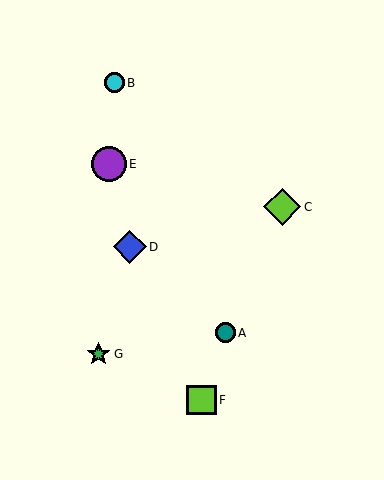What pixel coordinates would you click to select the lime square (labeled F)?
Click at (201, 400) to select the lime square F.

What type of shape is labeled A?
Shape A is a teal circle.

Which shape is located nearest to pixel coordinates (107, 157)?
The purple circle (labeled E) at (109, 164) is nearest to that location.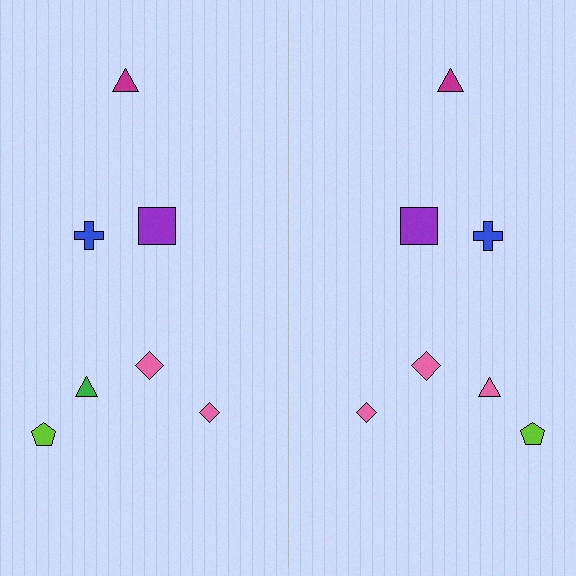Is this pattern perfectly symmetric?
No, the pattern is not perfectly symmetric. The pink triangle on the right side breaks the symmetry — its mirror counterpart is green.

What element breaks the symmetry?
The pink triangle on the right side breaks the symmetry — its mirror counterpart is green.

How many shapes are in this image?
There are 14 shapes in this image.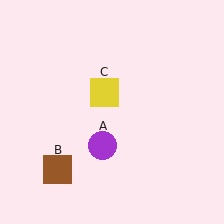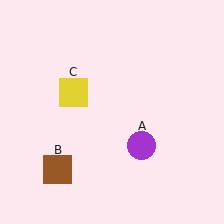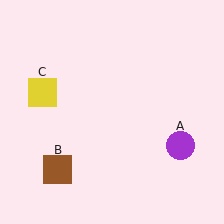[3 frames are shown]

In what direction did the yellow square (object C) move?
The yellow square (object C) moved left.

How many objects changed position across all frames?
2 objects changed position: purple circle (object A), yellow square (object C).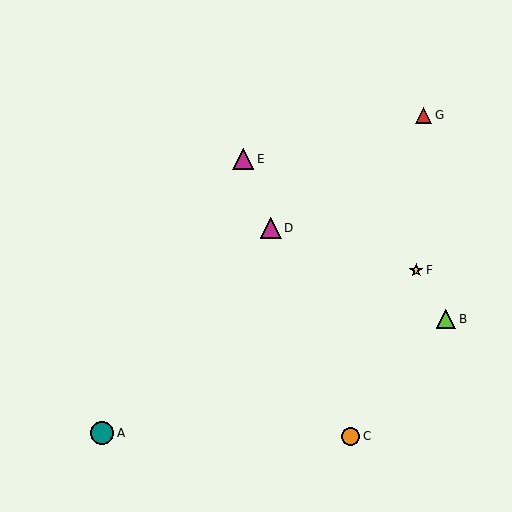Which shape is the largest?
The teal circle (labeled A) is the largest.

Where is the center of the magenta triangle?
The center of the magenta triangle is at (271, 228).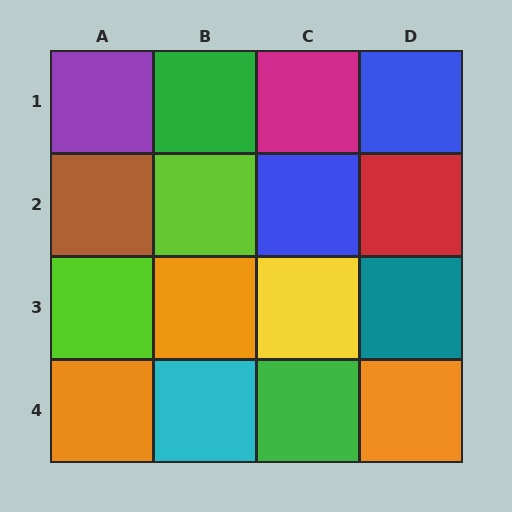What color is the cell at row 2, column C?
Blue.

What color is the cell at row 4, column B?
Cyan.